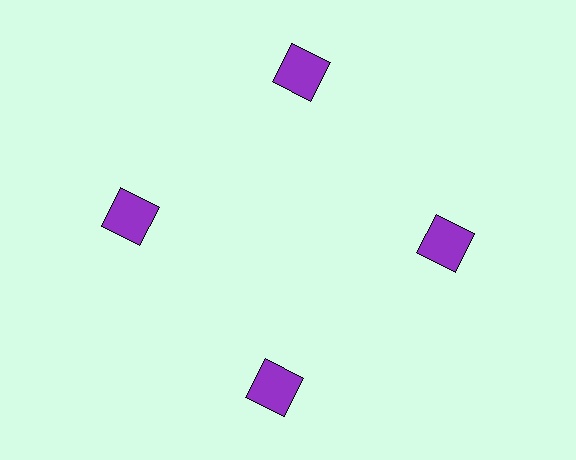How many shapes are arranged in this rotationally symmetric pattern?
There are 4 shapes, arranged in 4 groups of 1.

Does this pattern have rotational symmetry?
Yes, this pattern has 4-fold rotational symmetry. It looks the same after rotating 90 degrees around the center.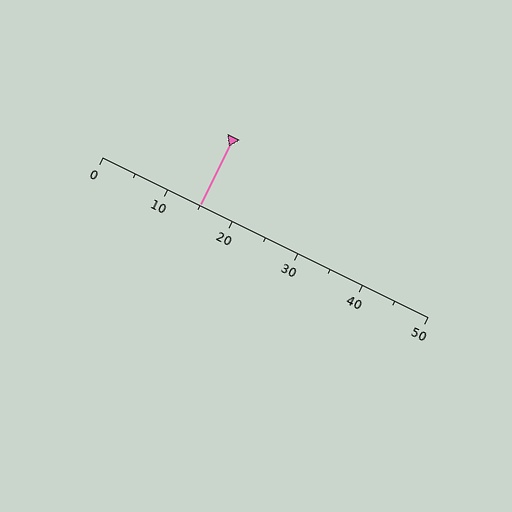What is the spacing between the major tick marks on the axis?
The major ticks are spaced 10 apart.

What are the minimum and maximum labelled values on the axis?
The axis runs from 0 to 50.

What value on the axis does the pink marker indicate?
The marker indicates approximately 15.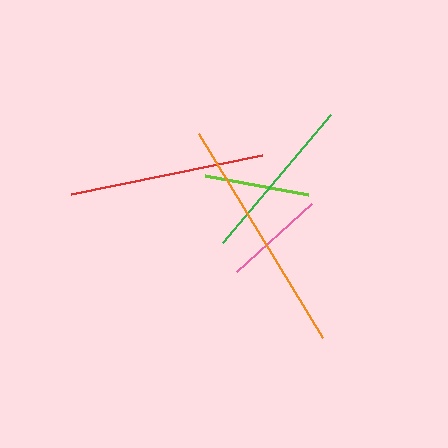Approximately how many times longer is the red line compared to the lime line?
The red line is approximately 1.8 times the length of the lime line.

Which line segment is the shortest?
The pink line is the shortest at approximately 102 pixels.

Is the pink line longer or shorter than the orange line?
The orange line is longer than the pink line.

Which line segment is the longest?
The orange line is the longest at approximately 239 pixels.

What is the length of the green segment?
The green segment is approximately 168 pixels long.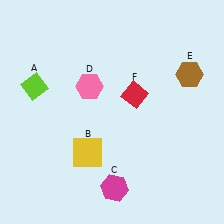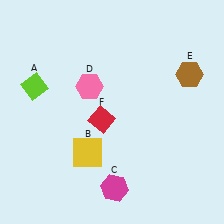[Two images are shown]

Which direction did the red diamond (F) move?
The red diamond (F) moved left.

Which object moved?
The red diamond (F) moved left.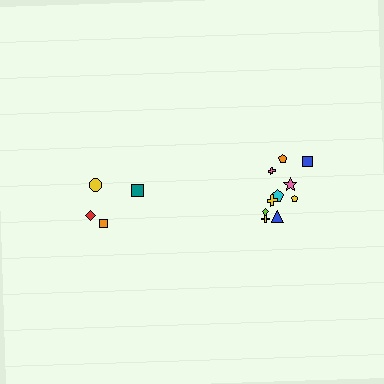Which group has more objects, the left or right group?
The right group.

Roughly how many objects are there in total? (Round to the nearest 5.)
Roughly 15 objects in total.